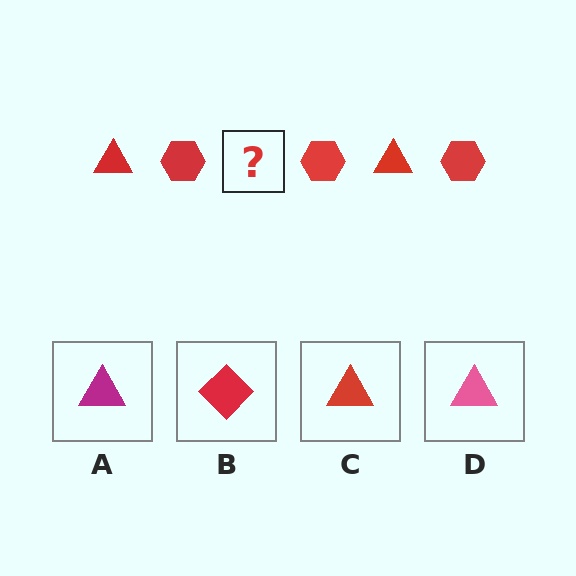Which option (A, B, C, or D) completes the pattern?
C.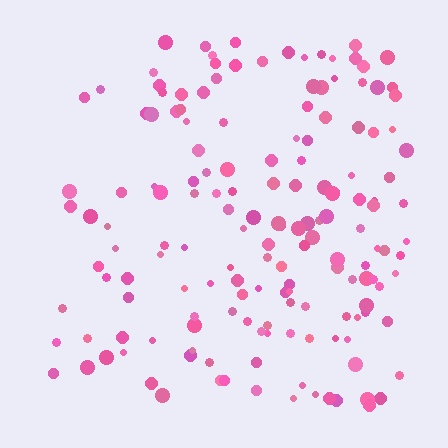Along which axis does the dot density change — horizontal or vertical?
Horizontal.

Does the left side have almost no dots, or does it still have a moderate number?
Still a moderate number, just noticeably fewer than the right.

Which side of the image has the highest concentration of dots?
The right.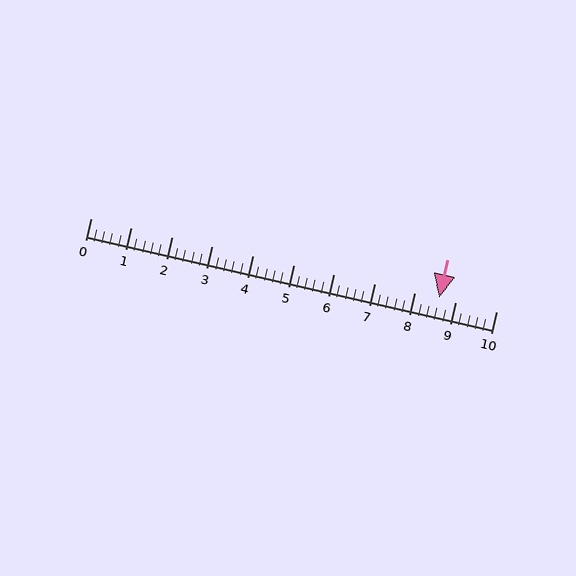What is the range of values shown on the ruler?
The ruler shows values from 0 to 10.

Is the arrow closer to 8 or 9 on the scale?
The arrow is closer to 9.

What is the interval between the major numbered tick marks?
The major tick marks are spaced 1 units apart.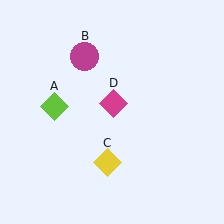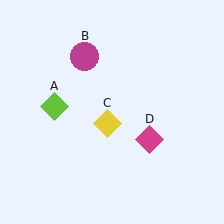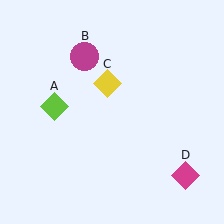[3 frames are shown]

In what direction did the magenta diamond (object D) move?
The magenta diamond (object D) moved down and to the right.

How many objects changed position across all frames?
2 objects changed position: yellow diamond (object C), magenta diamond (object D).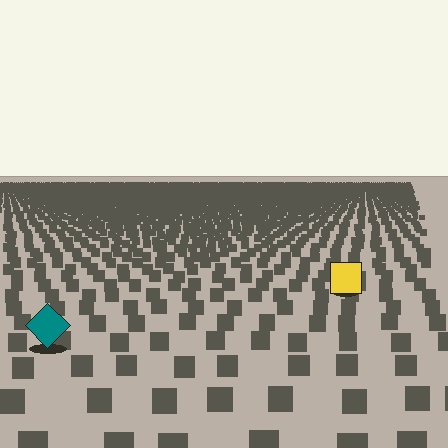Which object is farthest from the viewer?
The yellow square is farthest from the viewer. It appears smaller and the ground texture around it is denser.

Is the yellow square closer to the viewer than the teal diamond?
No. The teal diamond is closer — you can tell from the texture gradient: the ground texture is coarser near it.